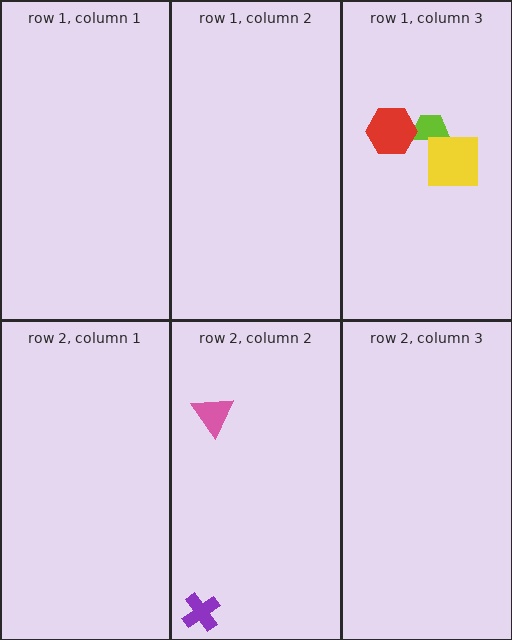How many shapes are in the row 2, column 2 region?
2.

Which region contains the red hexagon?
The row 1, column 3 region.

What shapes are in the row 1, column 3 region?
The lime trapezoid, the red hexagon, the yellow square.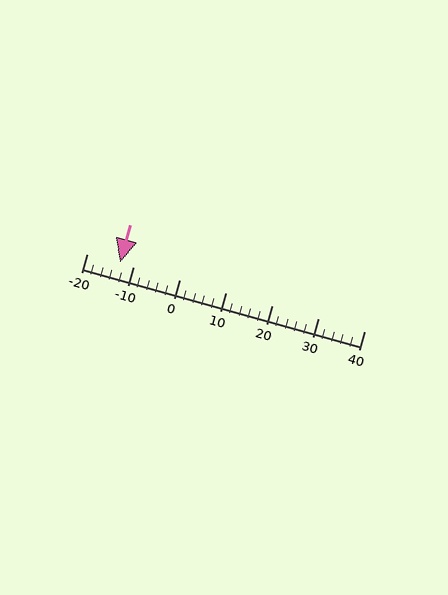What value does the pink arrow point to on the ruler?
The pink arrow points to approximately -13.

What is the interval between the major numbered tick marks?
The major tick marks are spaced 10 units apart.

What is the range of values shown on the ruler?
The ruler shows values from -20 to 40.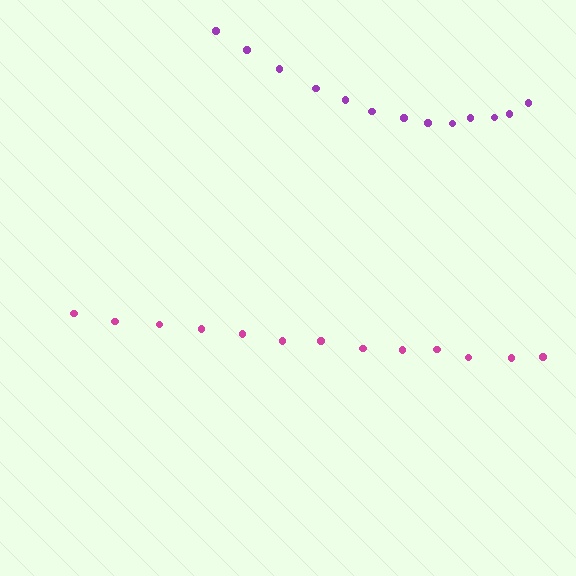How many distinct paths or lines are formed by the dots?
There are 2 distinct paths.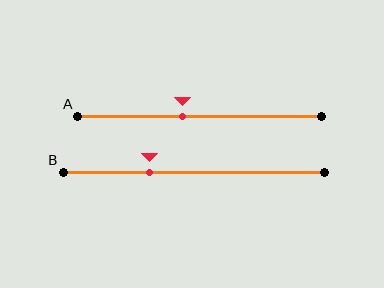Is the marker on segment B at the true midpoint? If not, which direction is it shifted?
No, the marker on segment B is shifted to the left by about 17% of the segment length.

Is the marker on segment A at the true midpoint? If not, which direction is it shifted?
No, the marker on segment A is shifted to the left by about 7% of the segment length.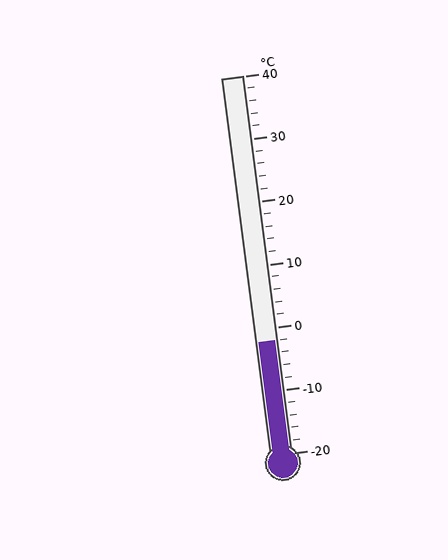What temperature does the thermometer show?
The thermometer shows approximately -2°C.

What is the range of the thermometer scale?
The thermometer scale ranges from -20°C to 40°C.